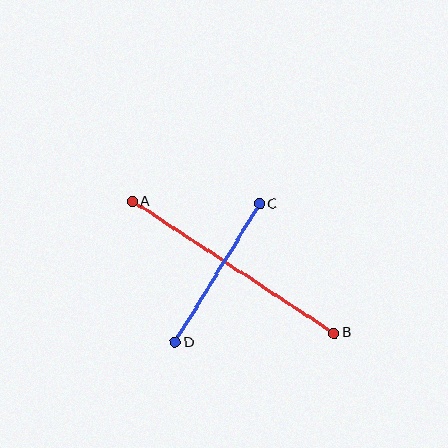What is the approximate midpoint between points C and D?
The midpoint is at approximately (218, 273) pixels.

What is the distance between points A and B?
The distance is approximately 241 pixels.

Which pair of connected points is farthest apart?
Points A and B are farthest apart.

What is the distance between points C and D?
The distance is approximately 162 pixels.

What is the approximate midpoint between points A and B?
The midpoint is at approximately (233, 267) pixels.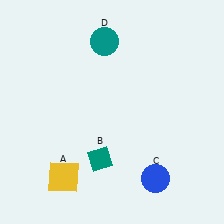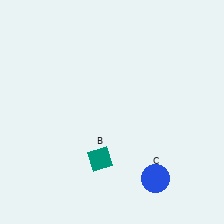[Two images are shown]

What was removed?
The teal circle (D), the yellow square (A) were removed in Image 2.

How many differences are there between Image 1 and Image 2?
There are 2 differences between the two images.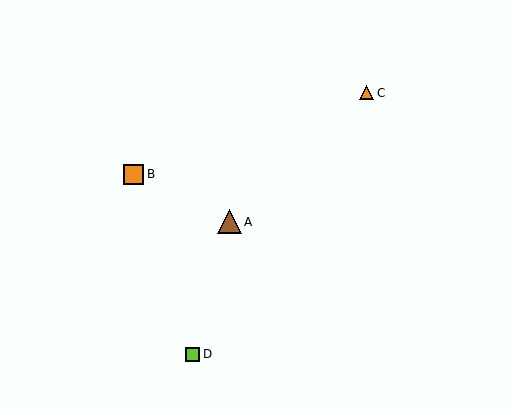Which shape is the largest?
The brown triangle (labeled A) is the largest.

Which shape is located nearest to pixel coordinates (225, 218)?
The brown triangle (labeled A) at (229, 222) is nearest to that location.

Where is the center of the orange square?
The center of the orange square is at (134, 174).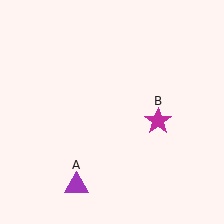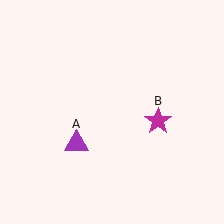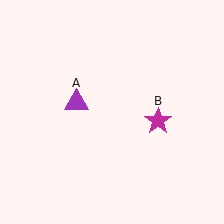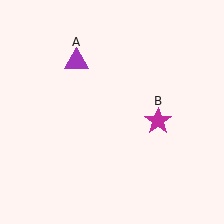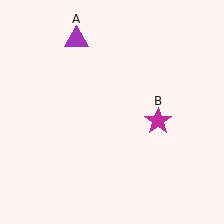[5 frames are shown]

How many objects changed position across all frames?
1 object changed position: purple triangle (object A).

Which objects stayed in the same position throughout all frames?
Magenta star (object B) remained stationary.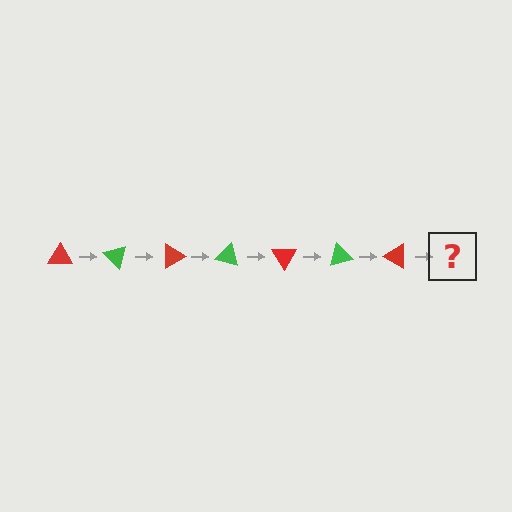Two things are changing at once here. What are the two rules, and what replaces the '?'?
The two rules are that it rotates 45 degrees each step and the color cycles through red and green. The '?' should be a green triangle, rotated 315 degrees from the start.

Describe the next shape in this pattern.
It should be a green triangle, rotated 315 degrees from the start.